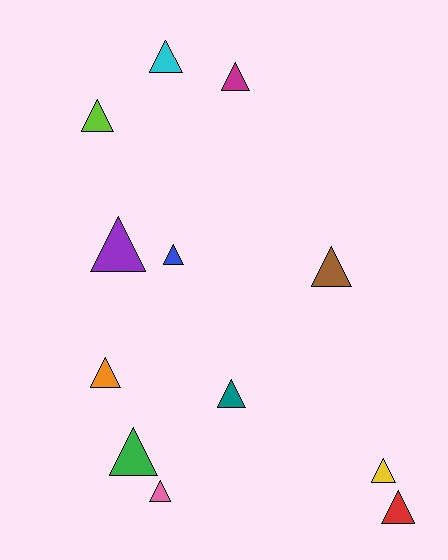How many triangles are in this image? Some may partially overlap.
There are 12 triangles.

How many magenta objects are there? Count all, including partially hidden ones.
There is 1 magenta object.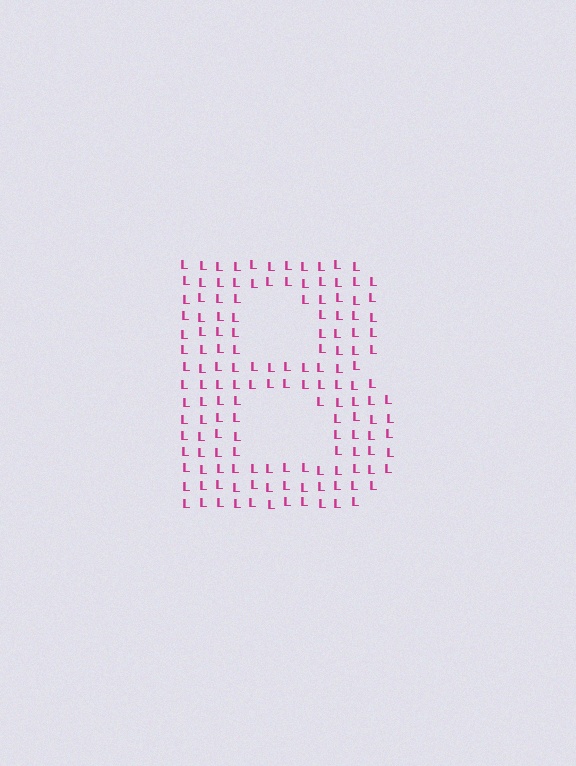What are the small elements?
The small elements are letter L's.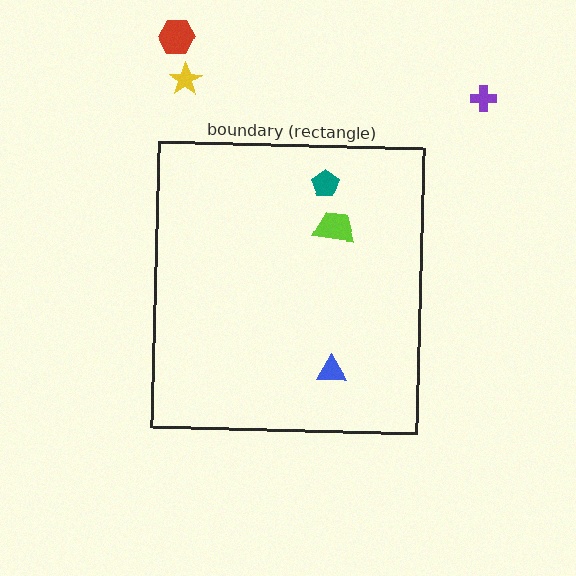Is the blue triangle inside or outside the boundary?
Inside.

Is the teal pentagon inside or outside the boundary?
Inside.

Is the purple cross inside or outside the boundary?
Outside.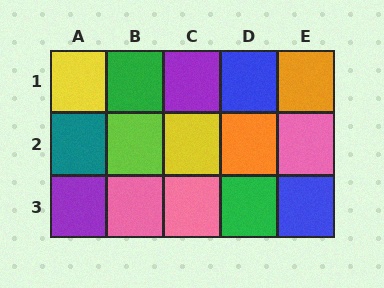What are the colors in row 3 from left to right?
Purple, pink, pink, green, blue.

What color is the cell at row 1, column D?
Blue.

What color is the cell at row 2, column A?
Teal.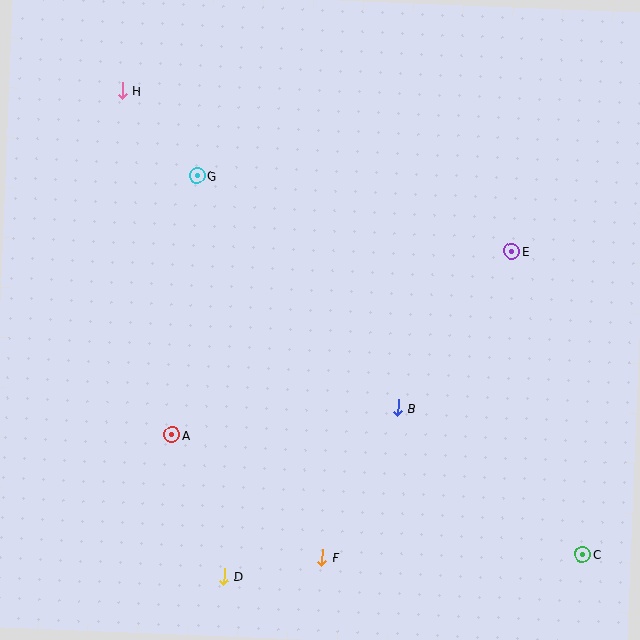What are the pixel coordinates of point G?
Point G is at (197, 176).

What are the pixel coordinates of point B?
Point B is at (398, 408).